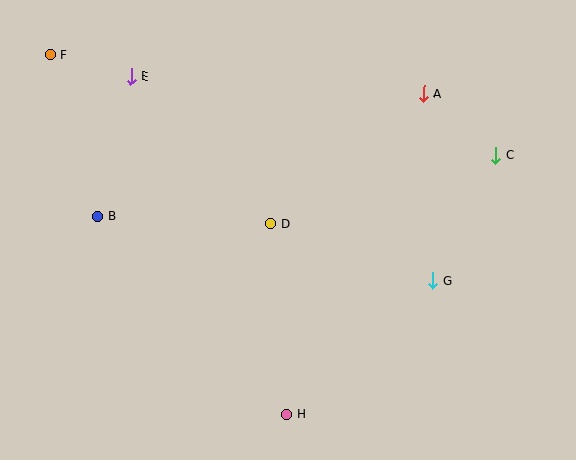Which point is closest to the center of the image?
Point D at (271, 223) is closest to the center.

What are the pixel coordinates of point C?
Point C is at (496, 155).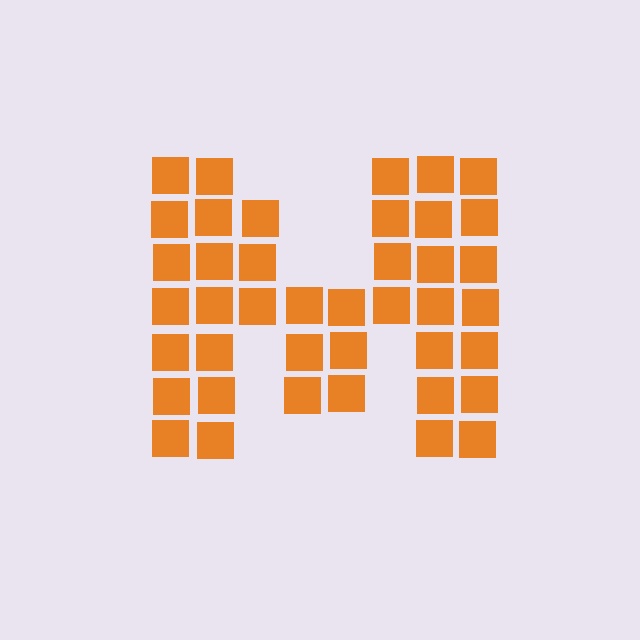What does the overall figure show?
The overall figure shows the letter M.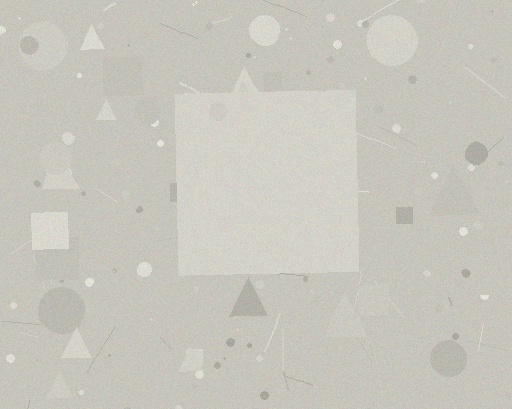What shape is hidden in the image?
A square is hidden in the image.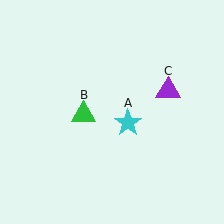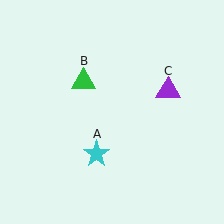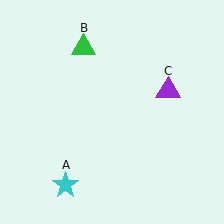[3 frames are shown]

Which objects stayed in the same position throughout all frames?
Purple triangle (object C) remained stationary.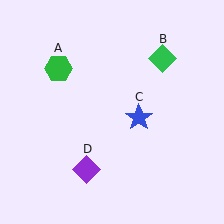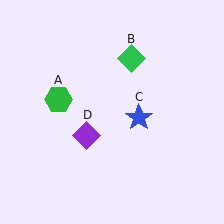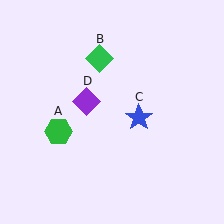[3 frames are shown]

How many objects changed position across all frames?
3 objects changed position: green hexagon (object A), green diamond (object B), purple diamond (object D).